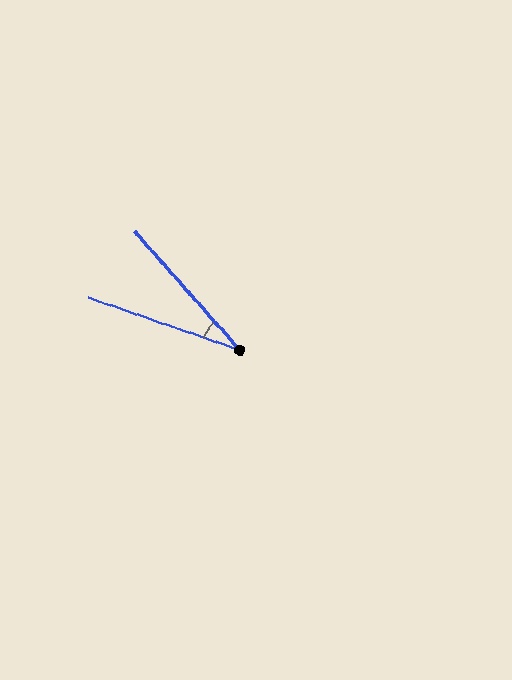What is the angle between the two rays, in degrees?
Approximately 29 degrees.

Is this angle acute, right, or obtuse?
It is acute.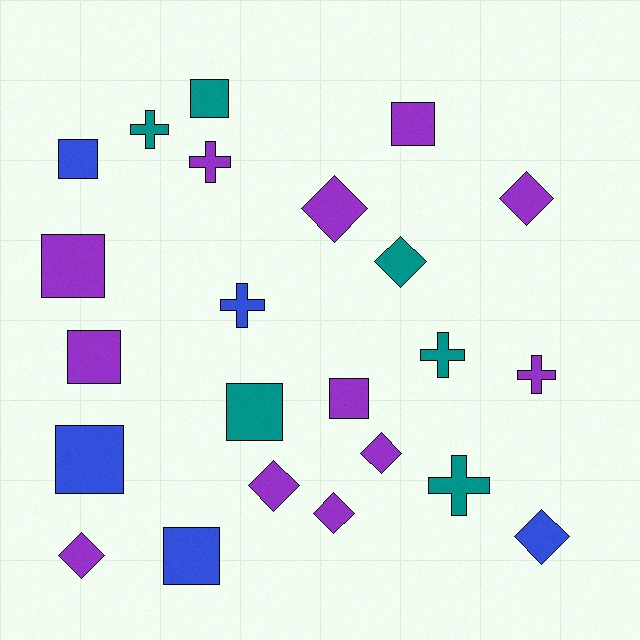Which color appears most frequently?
Purple, with 12 objects.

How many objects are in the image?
There are 23 objects.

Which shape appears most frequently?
Square, with 9 objects.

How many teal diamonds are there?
There is 1 teal diamond.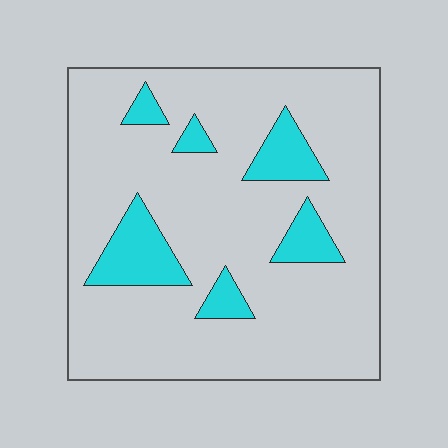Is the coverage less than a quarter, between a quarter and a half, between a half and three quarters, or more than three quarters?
Less than a quarter.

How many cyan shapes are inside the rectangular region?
6.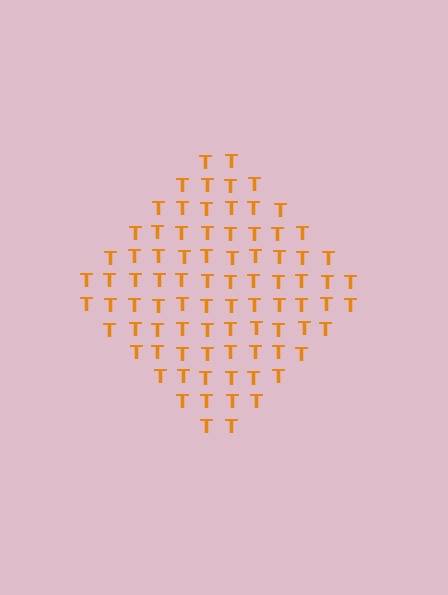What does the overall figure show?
The overall figure shows a diamond.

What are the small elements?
The small elements are letter T's.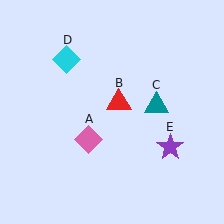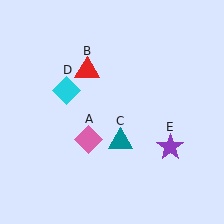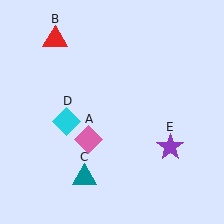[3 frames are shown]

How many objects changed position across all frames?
3 objects changed position: red triangle (object B), teal triangle (object C), cyan diamond (object D).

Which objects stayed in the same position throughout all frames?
Pink diamond (object A) and purple star (object E) remained stationary.